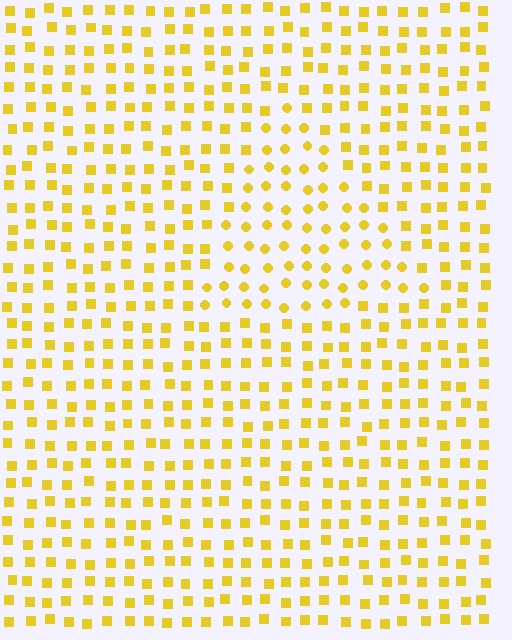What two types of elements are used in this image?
The image uses circles inside the triangle region and squares outside it.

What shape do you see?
I see a triangle.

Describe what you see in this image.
The image is filled with small yellow elements arranged in a uniform grid. A triangle-shaped region contains circles, while the surrounding area contains squares. The boundary is defined purely by the change in element shape.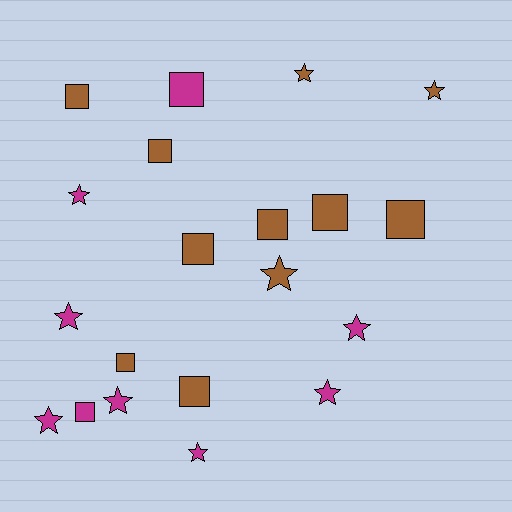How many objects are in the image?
There are 20 objects.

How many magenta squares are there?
There are 2 magenta squares.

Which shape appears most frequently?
Square, with 10 objects.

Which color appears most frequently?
Brown, with 11 objects.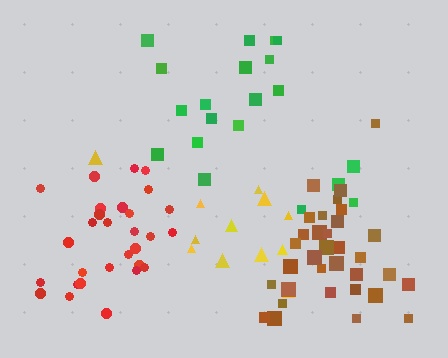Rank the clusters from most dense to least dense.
brown, red, yellow, green.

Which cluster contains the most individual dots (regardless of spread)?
Brown (34).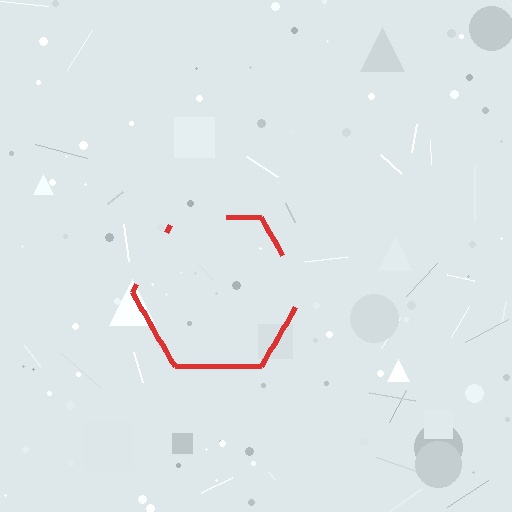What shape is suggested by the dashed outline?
The dashed outline suggests a hexagon.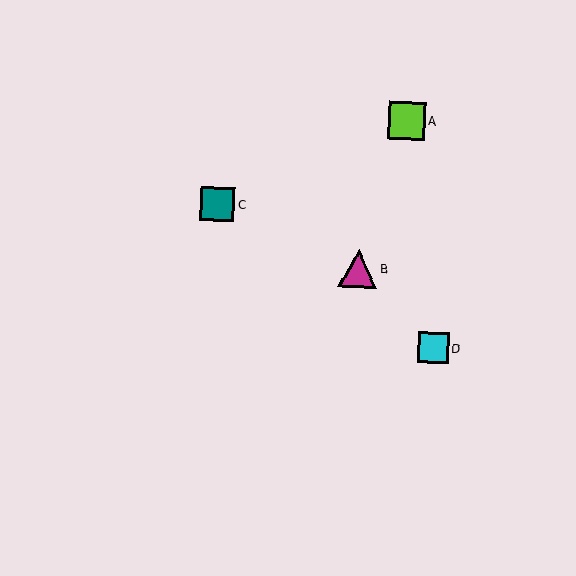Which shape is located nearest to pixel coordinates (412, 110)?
The lime square (labeled A) at (407, 121) is nearest to that location.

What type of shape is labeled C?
Shape C is a teal square.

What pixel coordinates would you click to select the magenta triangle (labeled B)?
Click at (358, 269) to select the magenta triangle B.